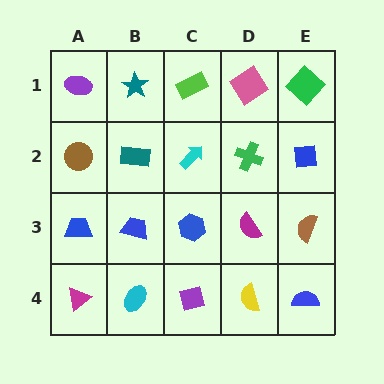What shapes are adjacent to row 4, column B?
A blue trapezoid (row 3, column B), a magenta triangle (row 4, column A), a purple square (row 4, column C).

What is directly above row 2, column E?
A green diamond.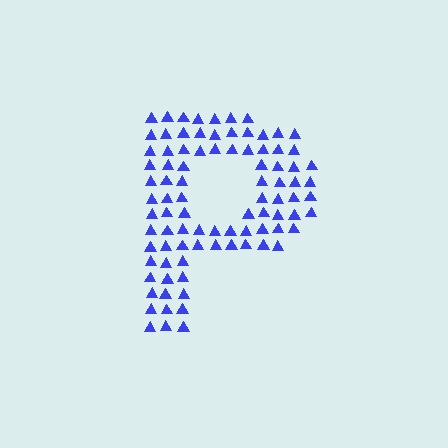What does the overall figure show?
The overall figure shows the letter P.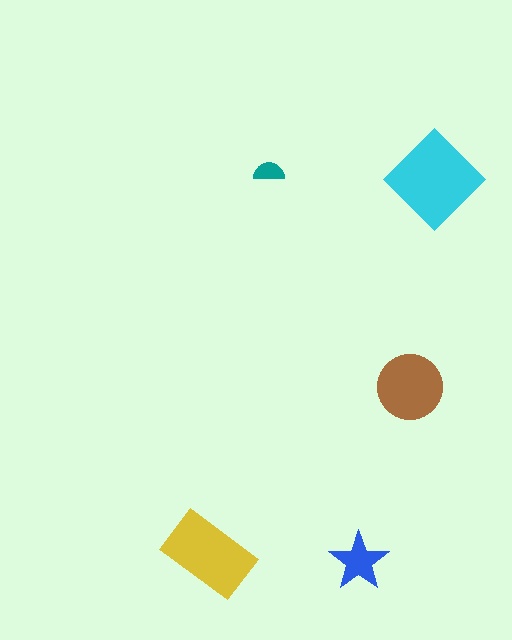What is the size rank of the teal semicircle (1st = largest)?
5th.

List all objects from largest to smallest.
The cyan diamond, the yellow rectangle, the brown circle, the blue star, the teal semicircle.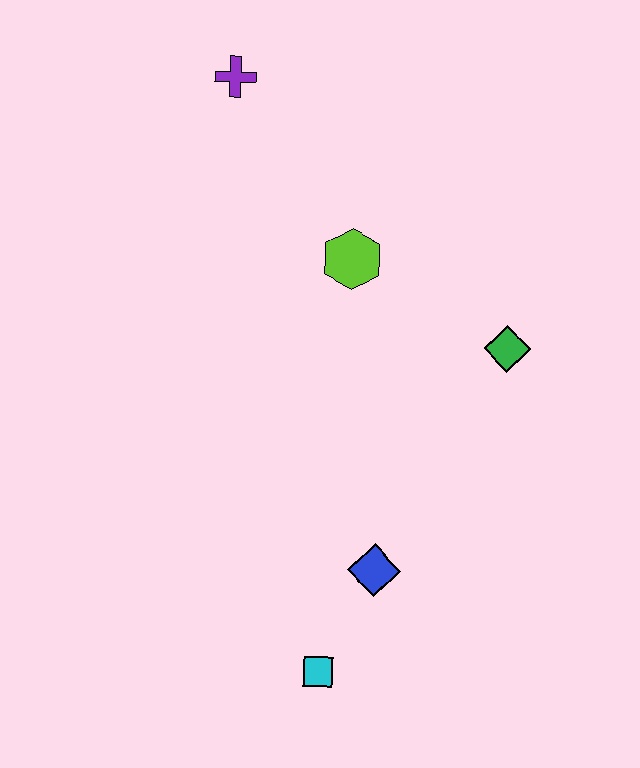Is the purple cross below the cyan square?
No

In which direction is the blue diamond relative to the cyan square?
The blue diamond is above the cyan square.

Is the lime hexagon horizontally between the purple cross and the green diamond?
Yes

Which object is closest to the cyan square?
The blue diamond is closest to the cyan square.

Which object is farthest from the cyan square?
The purple cross is farthest from the cyan square.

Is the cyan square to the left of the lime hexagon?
Yes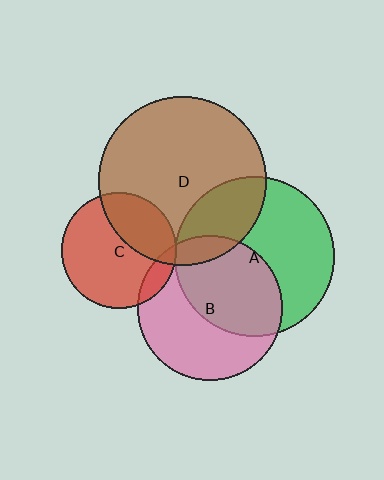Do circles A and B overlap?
Yes.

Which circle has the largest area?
Circle D (brown).